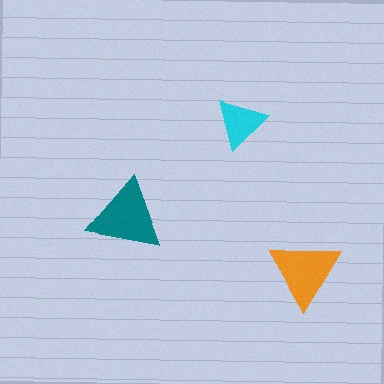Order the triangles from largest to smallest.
the teal one, the orange one, the cyan one.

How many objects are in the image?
There are 3 objects in the image.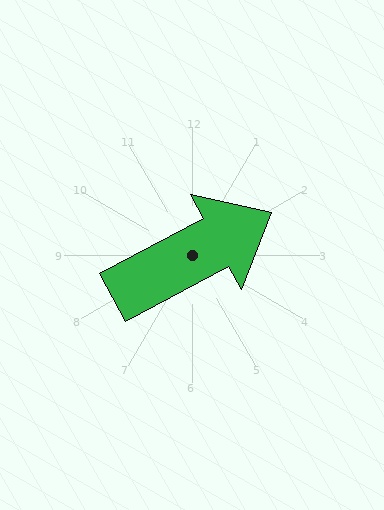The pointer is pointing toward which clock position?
Roughly 2 o'clock.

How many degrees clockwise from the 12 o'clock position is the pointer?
Approximately 62 degrees.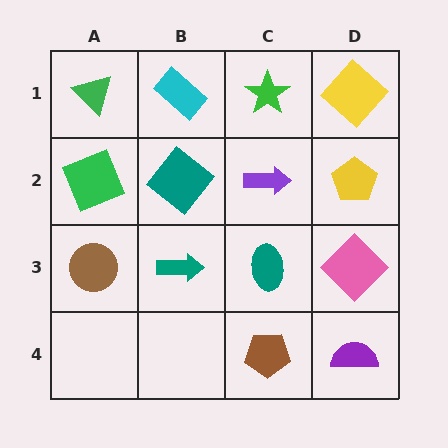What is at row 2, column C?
A purple arrow.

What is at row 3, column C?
A teal ellipse.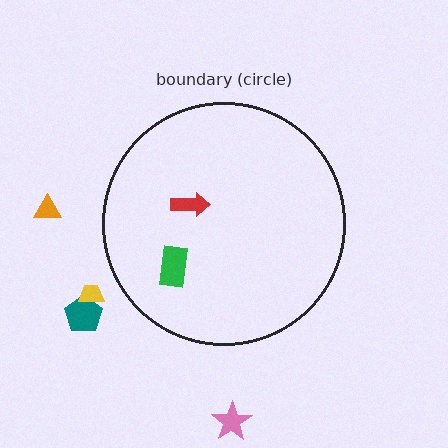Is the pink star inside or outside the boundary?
Outside.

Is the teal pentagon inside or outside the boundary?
Outside.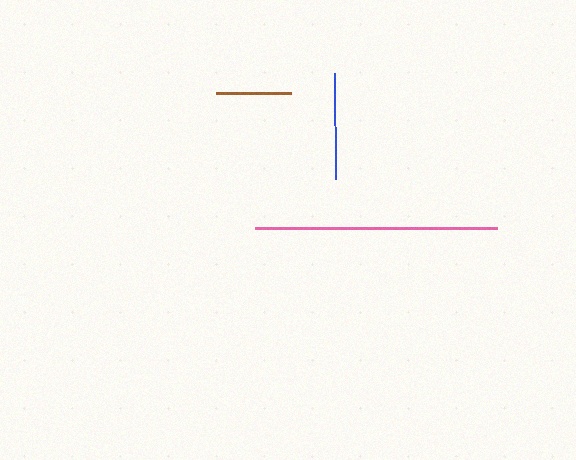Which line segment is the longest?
The pink line is the longest at approximately 242 pixels.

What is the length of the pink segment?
The pink segment is approximately 242 pixels long.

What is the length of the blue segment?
The blue segment is approximately 106 pixels long.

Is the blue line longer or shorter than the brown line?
The blue line is longer than the brown line.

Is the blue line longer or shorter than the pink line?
The pink line is longer than the blue line.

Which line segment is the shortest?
The brown line is the shortest at approximately 75 pixels.